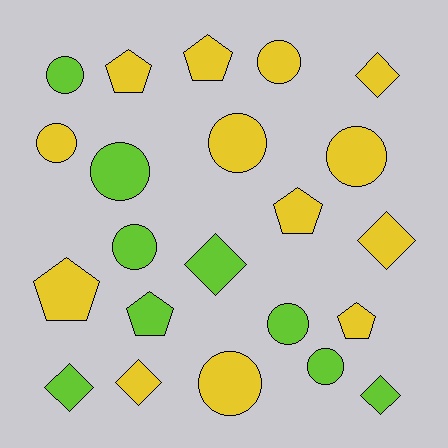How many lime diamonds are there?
There are 3 lime diamonds.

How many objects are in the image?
There are 22 objects.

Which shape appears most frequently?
Circle, with 10 objects.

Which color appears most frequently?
Yellow, with 13 objects.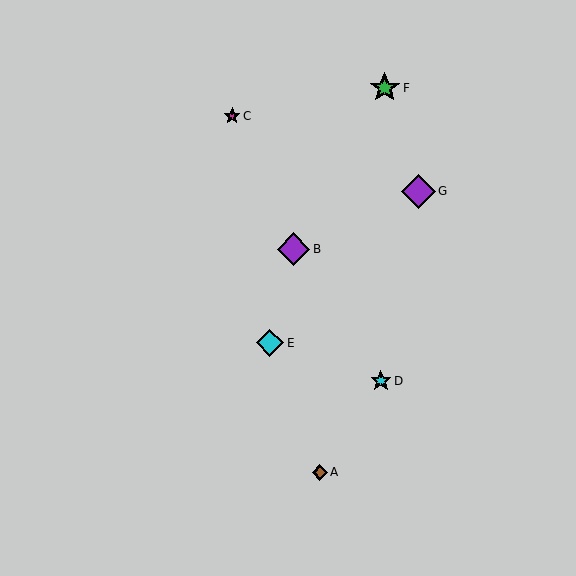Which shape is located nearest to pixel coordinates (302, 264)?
The purple diamond (labeled B) at (294, 249) is nearest to that location.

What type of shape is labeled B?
Shape B is a purple diamond.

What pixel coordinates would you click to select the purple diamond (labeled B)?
Click at (294, 249) to select the purple diamond B.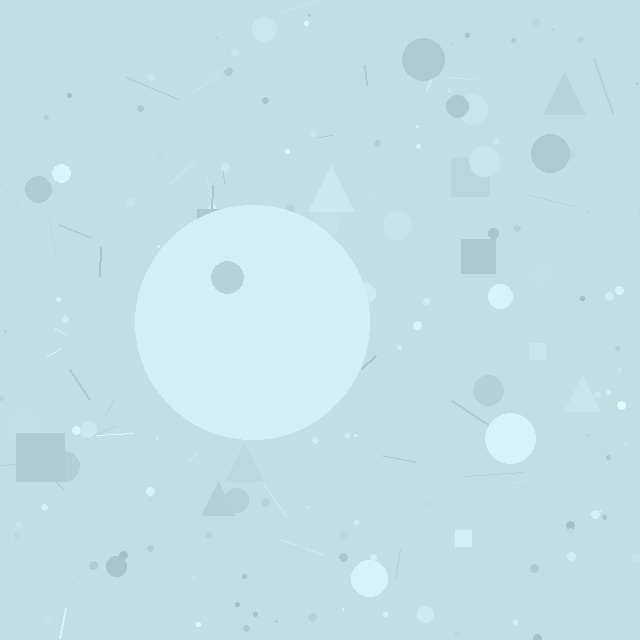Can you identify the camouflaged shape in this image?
The camouflaged shape is a circle.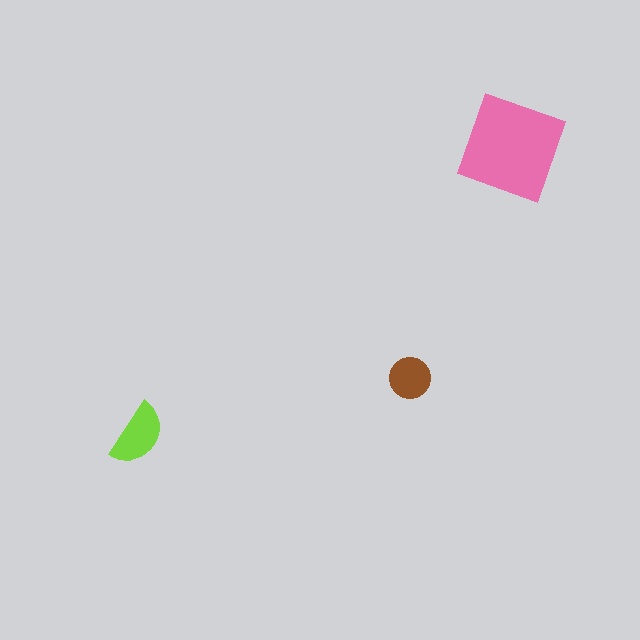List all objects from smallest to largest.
The brown circle, the lime semicircle, the pink diamond.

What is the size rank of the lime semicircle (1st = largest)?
2nd.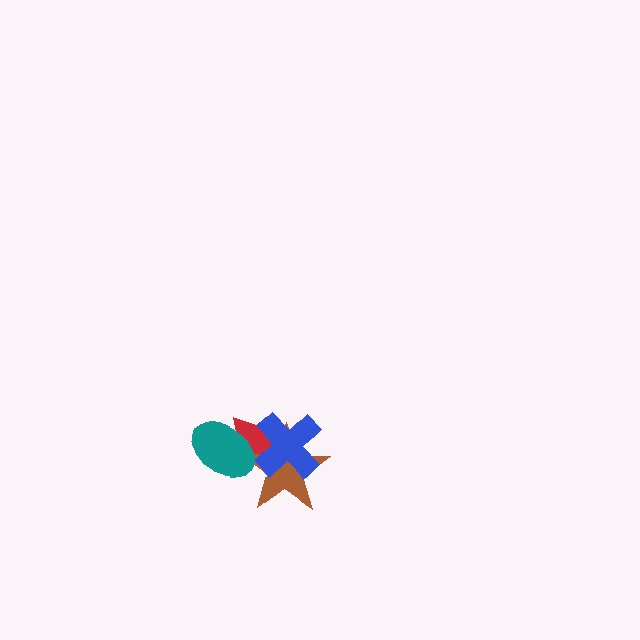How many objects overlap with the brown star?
3 objects overlap with the brown star.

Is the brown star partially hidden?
Yes, it is partially covered by another shape.